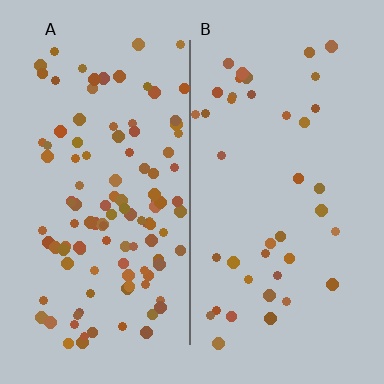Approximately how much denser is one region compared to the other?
Approximately 2.8× — region A over region B.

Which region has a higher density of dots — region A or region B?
A (the left).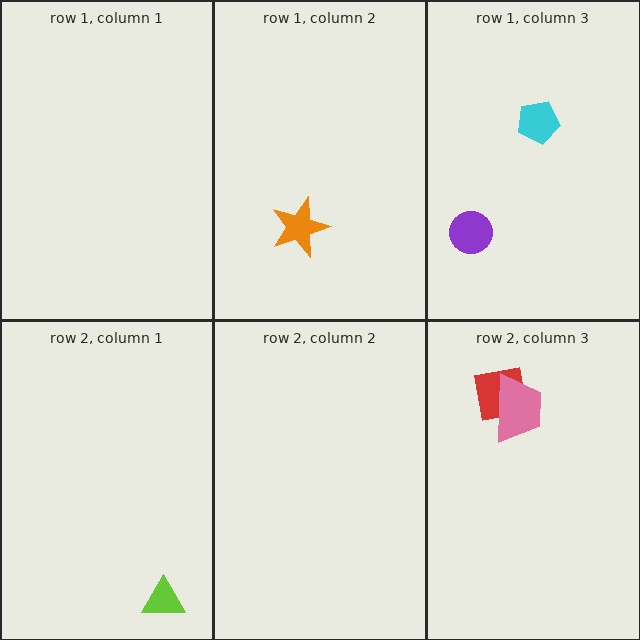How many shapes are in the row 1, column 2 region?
1.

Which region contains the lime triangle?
The row 2, column 1 region.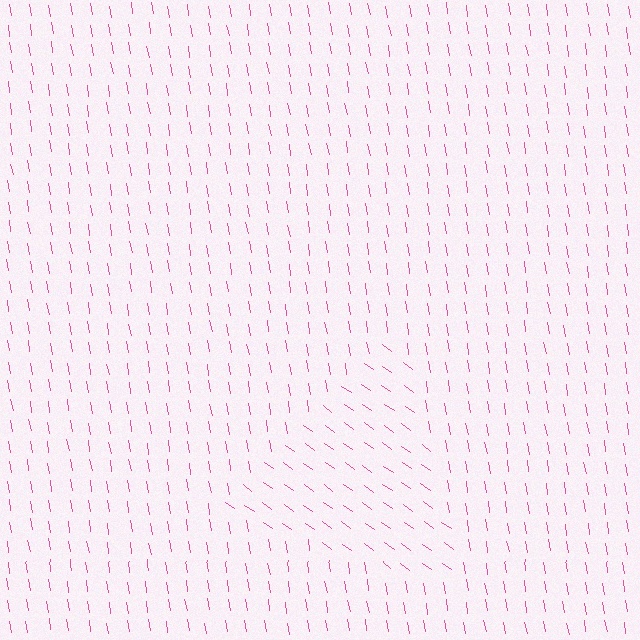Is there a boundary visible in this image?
Yes, there is a texture boundary formed by a change in line orientation.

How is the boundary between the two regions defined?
The boundary is defined purely by a change in line orientation (approximately 45 degrees difference). All lines are the same color and thickness.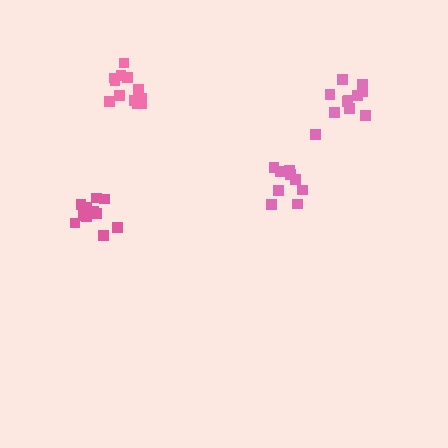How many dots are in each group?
Group 1: 12 dots, Group 2: 12 dots, Group 3: 10 dots, Group 4: 10 dots (44 total).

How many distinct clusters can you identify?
There are 4 distinct clusters.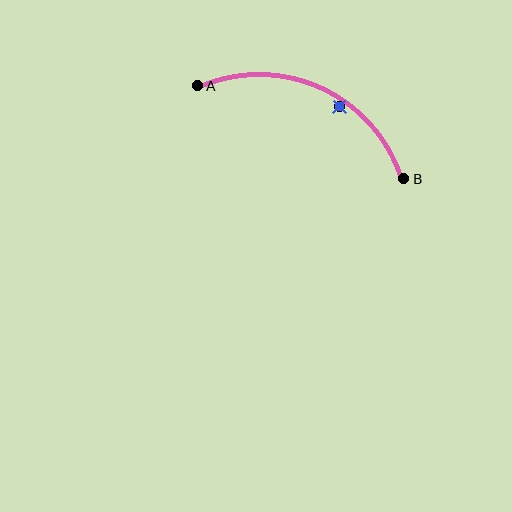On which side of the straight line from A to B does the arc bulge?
The arc bulges above the straight line connecting A and B.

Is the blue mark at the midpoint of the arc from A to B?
No — the blue mark does not lie on the arc at all. It sits slightly inside the curve.